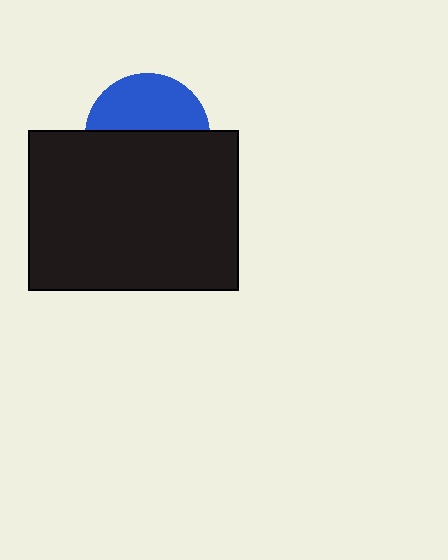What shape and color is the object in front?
The object in front is a black rectangle.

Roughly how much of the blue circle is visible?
A small part of it is visible (roughly 43%).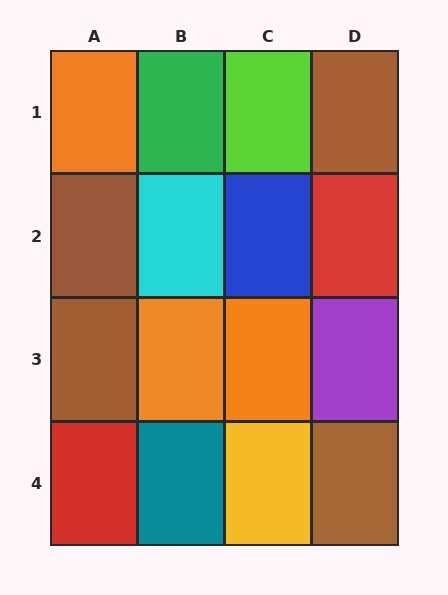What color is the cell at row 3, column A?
Brown.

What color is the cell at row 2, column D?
Red.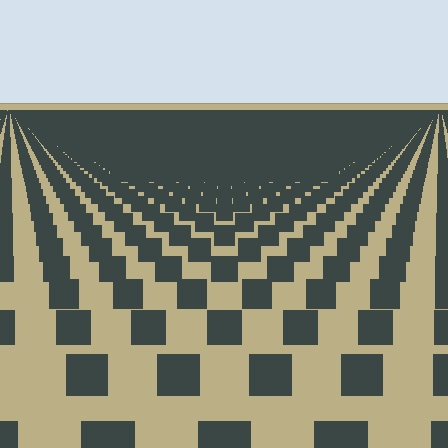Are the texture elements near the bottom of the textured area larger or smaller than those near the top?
Larger. Near the bottom, elements are closer to the viewer and appear at a bigger on-screen size.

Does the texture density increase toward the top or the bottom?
Density increases toward the top.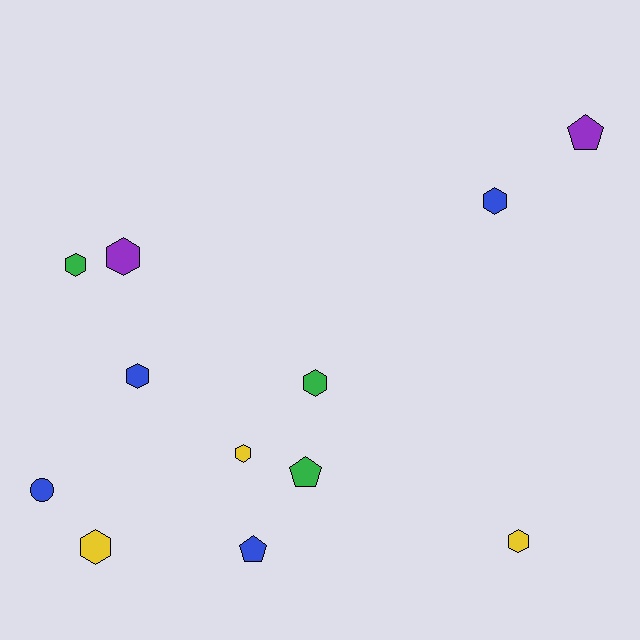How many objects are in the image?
There are 12 objects.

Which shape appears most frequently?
Hexagon, with 8 objects.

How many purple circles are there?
There are no purple circles.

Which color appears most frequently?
Blue, with 4 objects.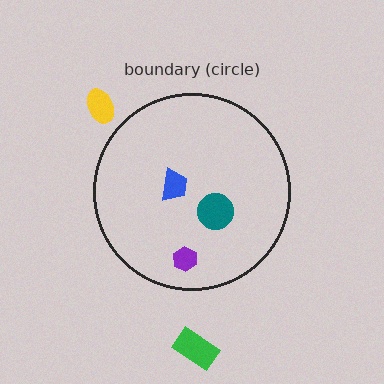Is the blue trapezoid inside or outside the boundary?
Inside.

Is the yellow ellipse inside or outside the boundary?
Outside.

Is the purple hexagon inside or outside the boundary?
Inside.